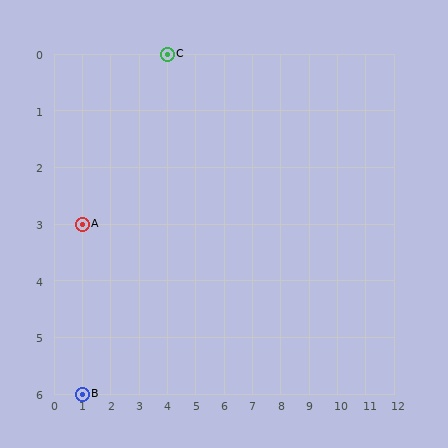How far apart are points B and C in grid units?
Points B and C are 3 columns and 6 rows apart (about 6.7 grid units diagonally).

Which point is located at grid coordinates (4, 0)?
Point C is at (4, 0).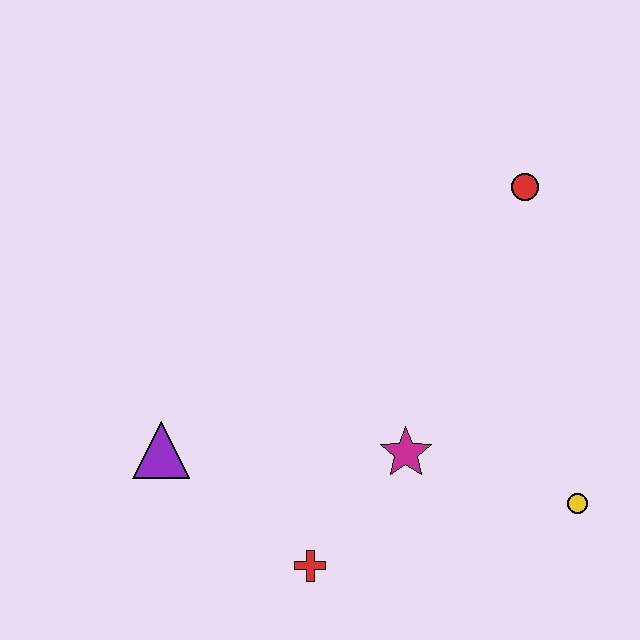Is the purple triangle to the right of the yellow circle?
No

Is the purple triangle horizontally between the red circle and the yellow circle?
No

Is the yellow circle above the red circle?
No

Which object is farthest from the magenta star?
The red circle is farthest from the magenta star.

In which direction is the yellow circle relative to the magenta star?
The yellow circle is to the right of the magenta star.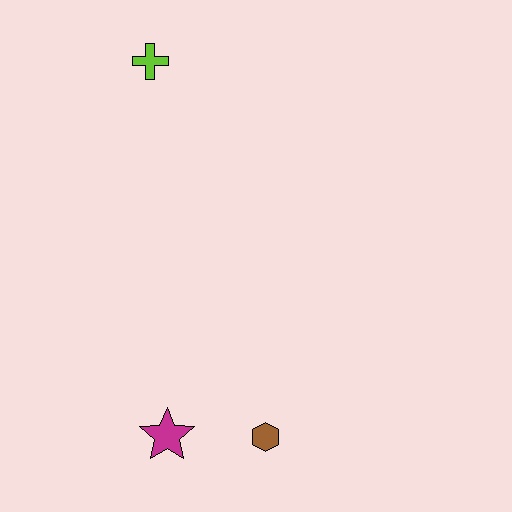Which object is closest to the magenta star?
The brown hexagon is closest to the magenta star.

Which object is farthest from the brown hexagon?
The lime cross is farthest from the brown hexagon.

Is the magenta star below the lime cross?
Yes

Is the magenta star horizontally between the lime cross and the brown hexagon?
Yes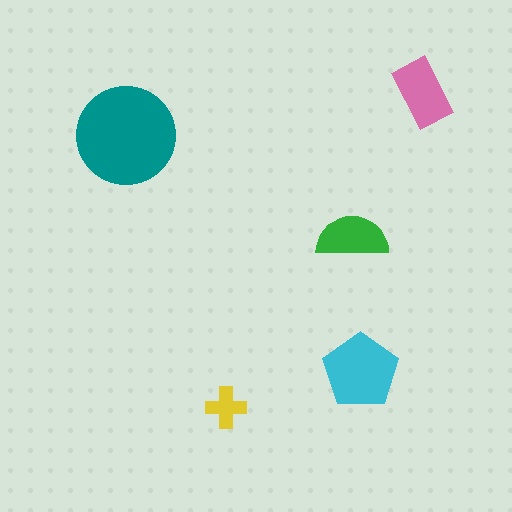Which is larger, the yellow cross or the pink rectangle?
The pink rectangle.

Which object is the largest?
The teal circle.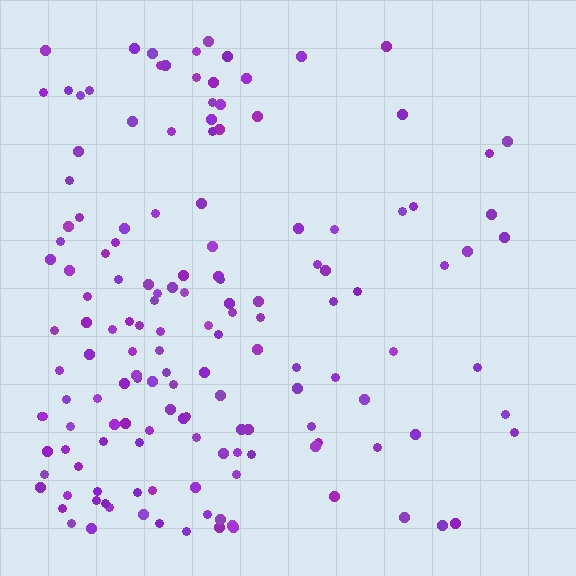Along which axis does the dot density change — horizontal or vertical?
Horizontal.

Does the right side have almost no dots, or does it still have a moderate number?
Still a moderate number, just noticeably fewer than the left.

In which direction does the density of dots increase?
From right to left, with the left side densest.